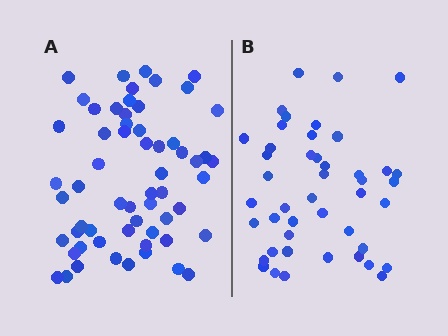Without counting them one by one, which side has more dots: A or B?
Region A (the left region) has more dots.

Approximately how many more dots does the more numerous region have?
Region A has approximately 15 more dots than region B.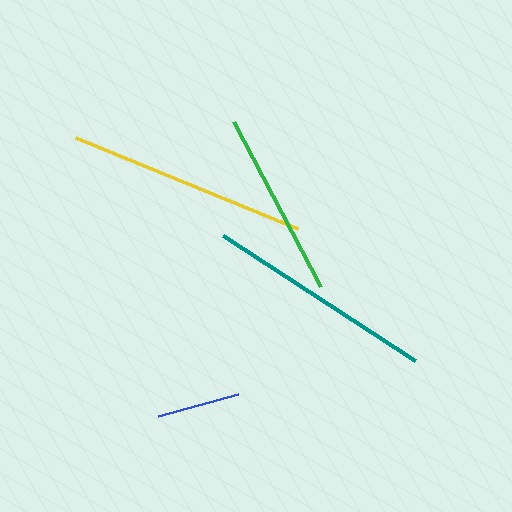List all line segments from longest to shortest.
From longest to shortest: yellow, teal, green, blue.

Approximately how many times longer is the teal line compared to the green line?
The teal line is approximately 1.2 times the length of the green line.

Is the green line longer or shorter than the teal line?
The teal line is longer than the green line.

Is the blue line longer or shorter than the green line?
The green line is longer than the blue line.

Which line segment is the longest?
The yellow line is the longest at approximately 240 pixels.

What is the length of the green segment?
The green segment is approximately 187 pixels long.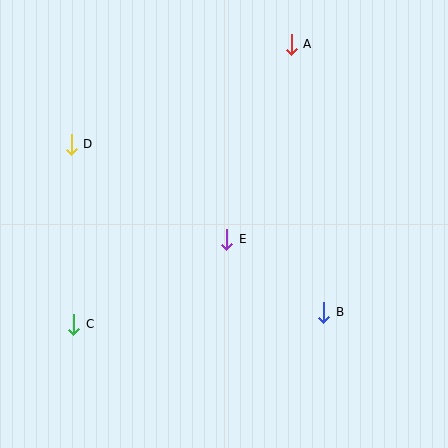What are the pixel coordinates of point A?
Point A is at (291, 44).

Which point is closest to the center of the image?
Point E at (227, 239) is closest to the center.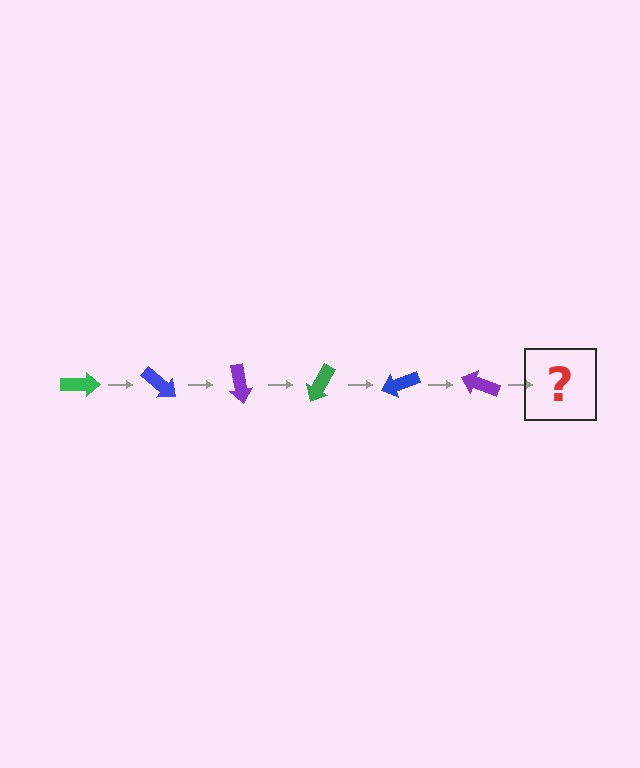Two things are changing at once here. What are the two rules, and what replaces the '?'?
The two rules are that it rotates 40 degrees each step and the color cycles through green, blue, and purple. The '?' should be a green arrow, rotated 240 degrees from the start.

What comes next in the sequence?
The next element should be a green arrow, rotated 240 degrees from the start.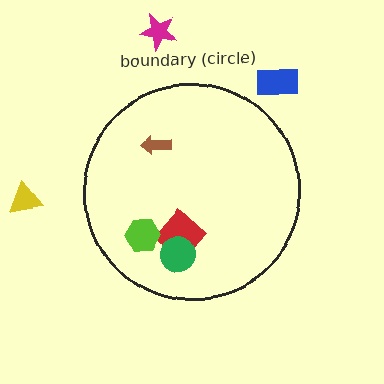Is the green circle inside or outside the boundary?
Inside.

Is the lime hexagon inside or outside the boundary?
Inside.